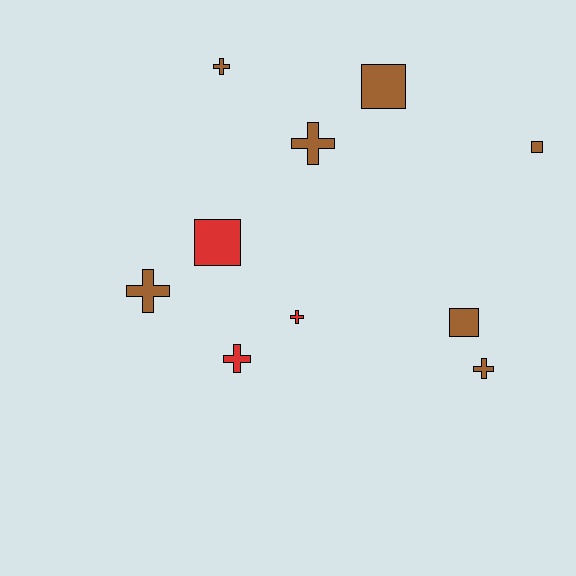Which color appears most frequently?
Brown, with 7 objects.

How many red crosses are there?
There are 2 red crosses.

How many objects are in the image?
There are 10 objects.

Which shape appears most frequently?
Cross, with 6 objects.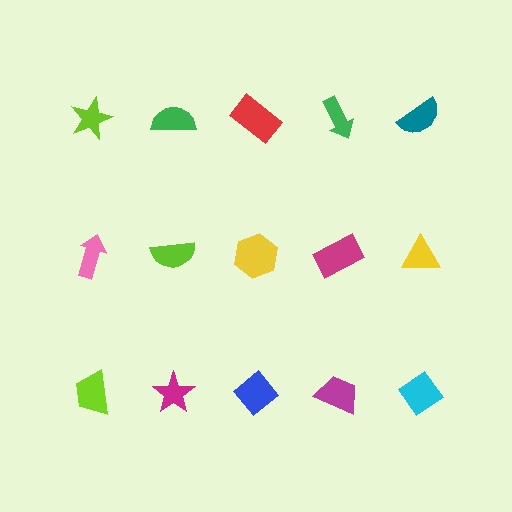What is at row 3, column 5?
A cyan diamond.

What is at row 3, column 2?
A magenta star.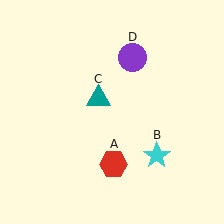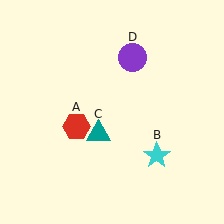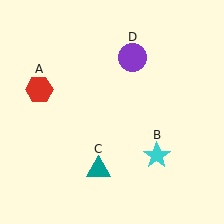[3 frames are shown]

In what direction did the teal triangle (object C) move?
The teal triangle (object C) moved down.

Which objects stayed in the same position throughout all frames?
Cyan star (object B) and purple circle (object D) remained stationary.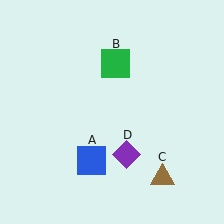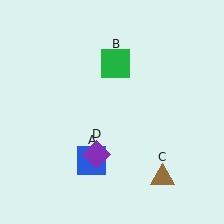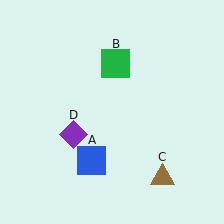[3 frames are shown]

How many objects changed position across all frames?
1 object changed position: purple diamond (object D).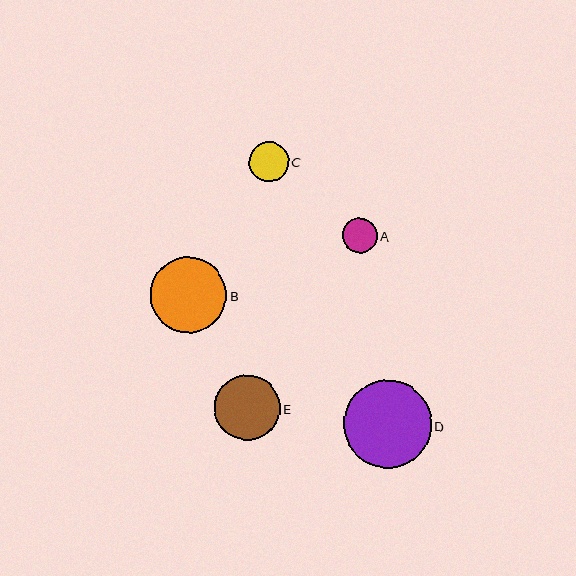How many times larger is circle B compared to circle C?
Circle B is approximately 1.9 times the size of circle C.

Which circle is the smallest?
Circle A is the smallest with a size of approximately 35 pixels.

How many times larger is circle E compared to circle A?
Circle E is approximately 1.9 times the size of circle A.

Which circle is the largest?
Circle D is the largest with a size of approximately 88 pixels.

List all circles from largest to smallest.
From largest to smallest: D, B, E, C, A.